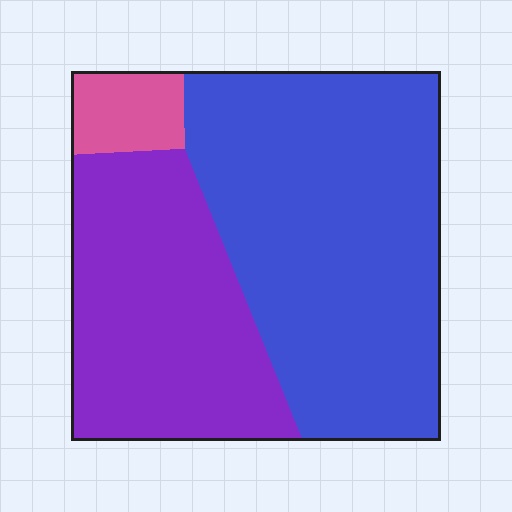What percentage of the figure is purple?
Purple takes up between a quarter and a half of the figure.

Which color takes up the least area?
Pink, at roughly 5%.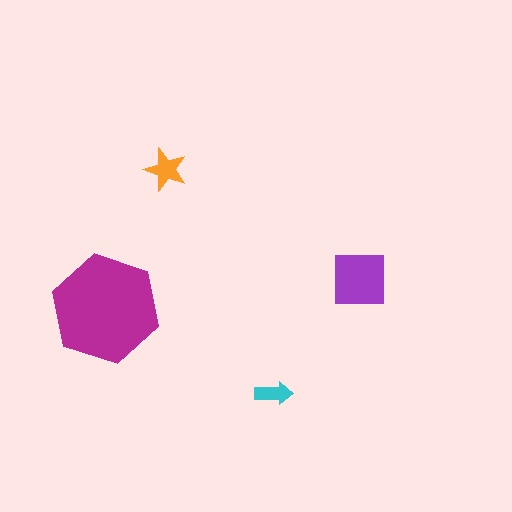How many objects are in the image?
There are 4 objects in the image.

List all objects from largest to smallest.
The magenta hexagon, the purple square, the orange star, the cyan arrow.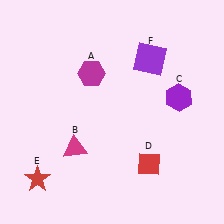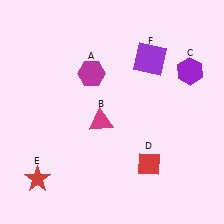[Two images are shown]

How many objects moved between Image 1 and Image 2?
2 objects moved between the two images.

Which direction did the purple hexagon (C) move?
The purple hexagon (C) moved up.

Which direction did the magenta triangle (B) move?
The magenta triangle (B) moved up.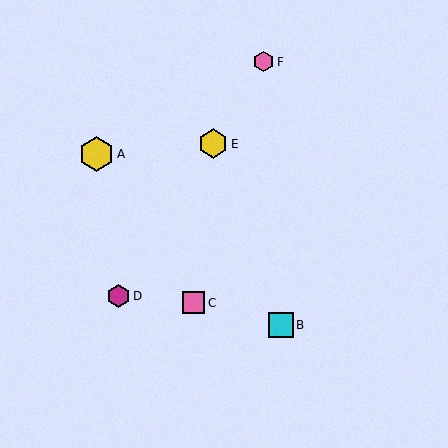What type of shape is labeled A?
Shape A is a yellow hexagon.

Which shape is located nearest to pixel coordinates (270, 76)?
The pink hexagon (labeled F) at (264, 62) is nearest to that location.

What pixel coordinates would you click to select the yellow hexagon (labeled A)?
Click at (97, 154) to select the yellow hexagon A.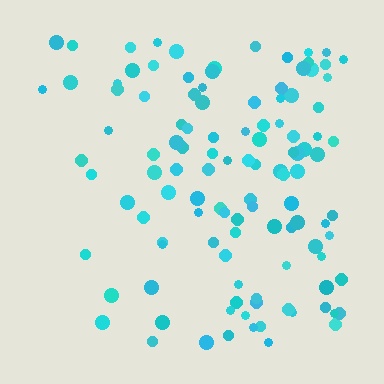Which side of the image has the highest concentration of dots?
The right.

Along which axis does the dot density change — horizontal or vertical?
Horizontal.